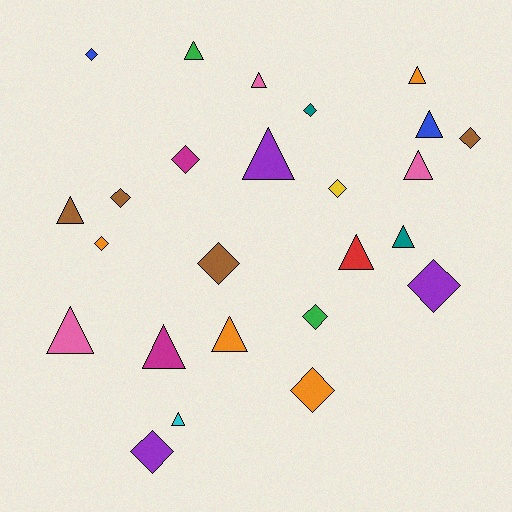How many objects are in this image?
There are 25 objects.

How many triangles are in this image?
There are 13 triangles.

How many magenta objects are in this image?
There are 2 magenta objects.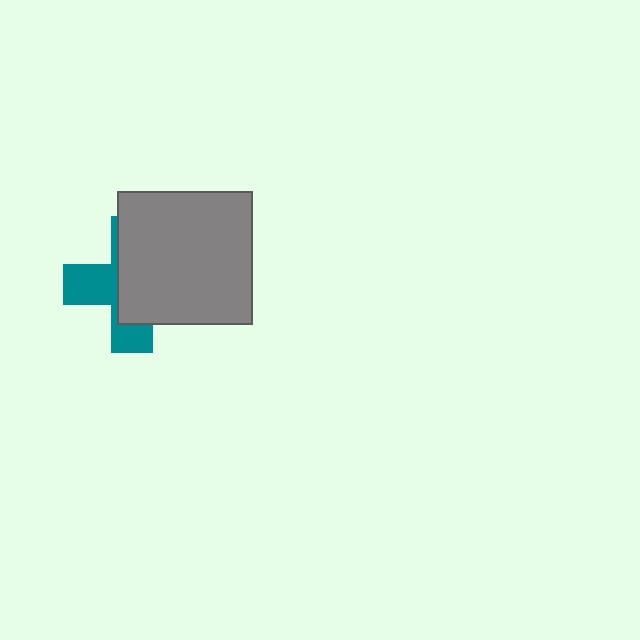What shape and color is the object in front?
The object in front is a gray rectangle.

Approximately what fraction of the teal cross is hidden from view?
Roughly 60% of the teal cross is hidden behind the gray rectangle.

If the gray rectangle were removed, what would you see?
You would see the complete teal cross.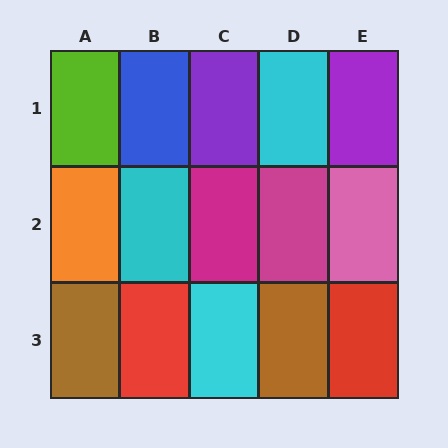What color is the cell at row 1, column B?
Blue.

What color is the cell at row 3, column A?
Brown.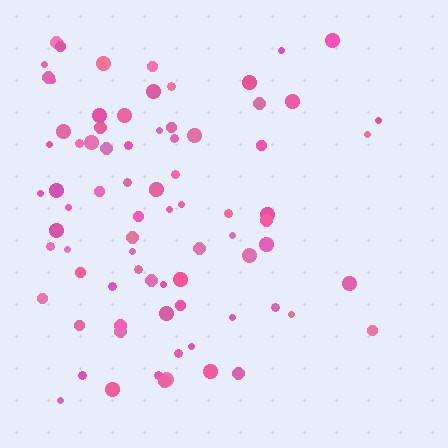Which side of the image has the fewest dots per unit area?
The right.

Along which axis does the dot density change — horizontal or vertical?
Horizontal.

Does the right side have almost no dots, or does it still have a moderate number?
Still a moderate number, just noticeably fewer than the left.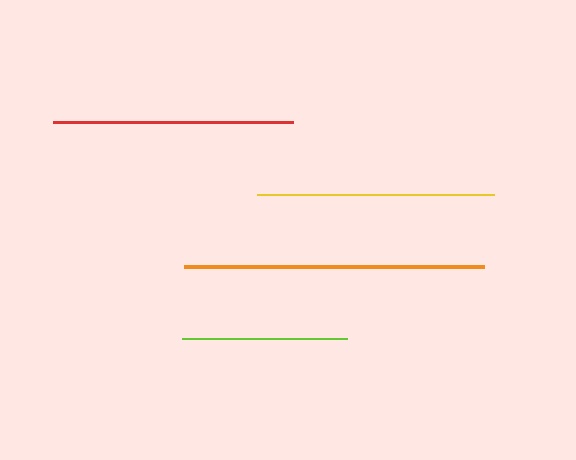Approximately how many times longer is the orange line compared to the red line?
The orange line is approximately 1.3 times the length of the red line.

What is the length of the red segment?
The red segment is approximately 240 pixels long.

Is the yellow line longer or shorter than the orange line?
The orange line is longer than the yellow line.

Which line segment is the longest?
The orange line is the longest at approximately 301 pixels.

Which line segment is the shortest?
The lime line is the shortest at approximately 165 pixels.